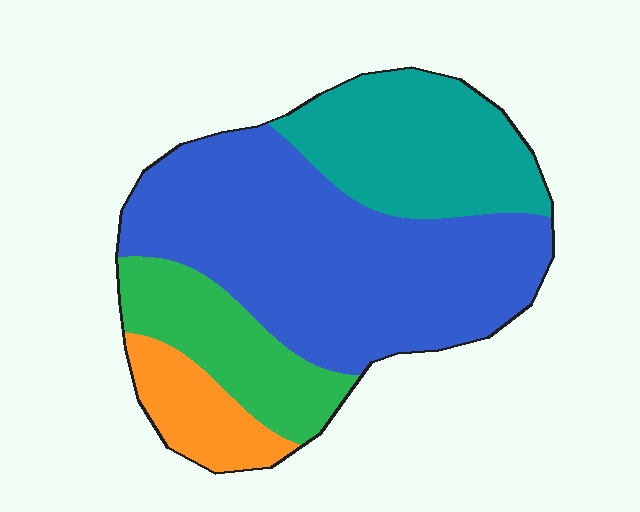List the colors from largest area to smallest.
From largest to smallest: blue, teal, green, orange.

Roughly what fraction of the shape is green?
Green takes up less than a sixth of the shape.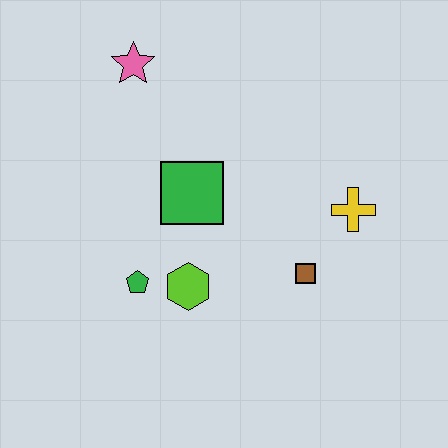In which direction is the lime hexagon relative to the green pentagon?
The lime hexagon is to the right of the green pentagon.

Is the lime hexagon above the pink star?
No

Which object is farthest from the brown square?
The pink star is farthest from the brown square.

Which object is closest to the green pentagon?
The lime hexagon is closest to the green pentagon.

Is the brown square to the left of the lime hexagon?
No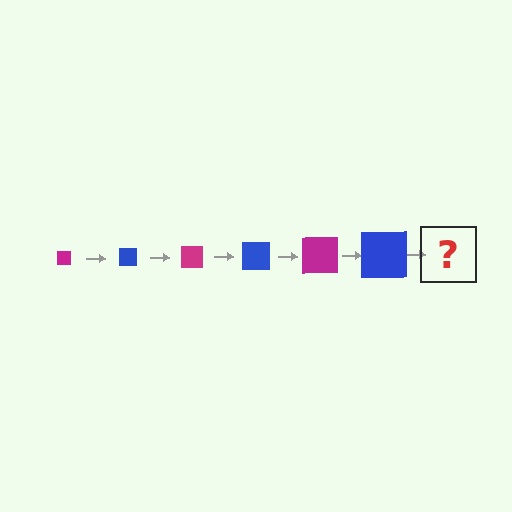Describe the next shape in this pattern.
It should be a magenta square, larger than the previous one.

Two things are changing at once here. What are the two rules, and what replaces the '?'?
The two rules are that the square grows larger each step and the color cycles through magenta and blue. The '?' should be a magenta square, larger than the previous one.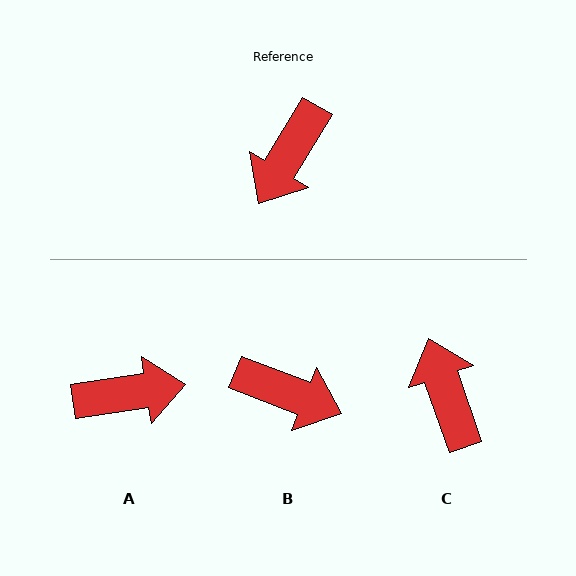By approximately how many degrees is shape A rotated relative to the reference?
Approximately 130 degrees counter-clockwise.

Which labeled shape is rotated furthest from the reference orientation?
A, about 130 degrees away.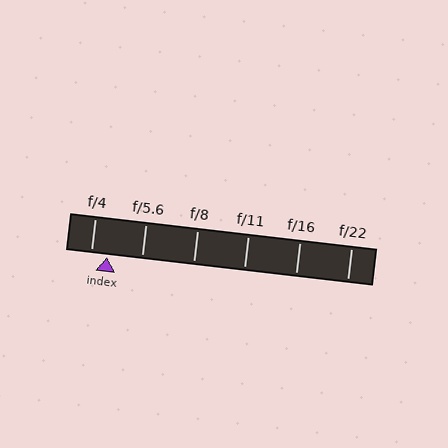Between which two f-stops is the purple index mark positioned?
The index mark is between f/4 and f/5.6.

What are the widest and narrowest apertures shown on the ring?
The widest aperture shown is f/4 and the narrowest is f/22.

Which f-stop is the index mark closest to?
The index mark is closest to f/4.